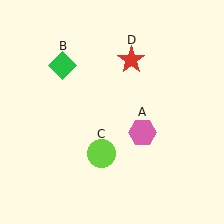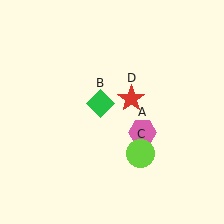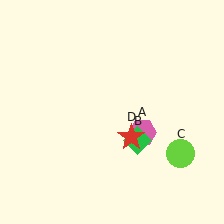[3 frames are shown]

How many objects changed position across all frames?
3 objects changed position: green diamond (object B), lime circle (object C), red star (object D).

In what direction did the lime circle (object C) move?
The lime circle (object C) moved right.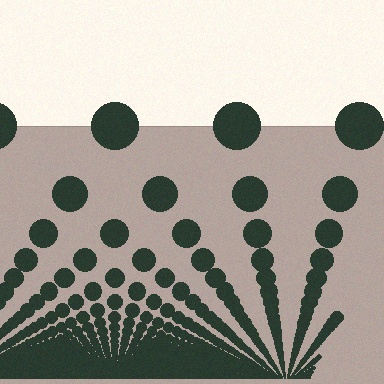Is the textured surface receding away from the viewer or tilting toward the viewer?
The surface appears to tilt toward the viewer. Texture elements get larger and sparser toward the top.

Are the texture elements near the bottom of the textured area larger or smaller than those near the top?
Smaller. The gradient is inverted — elements near the bottom are smaller and denser.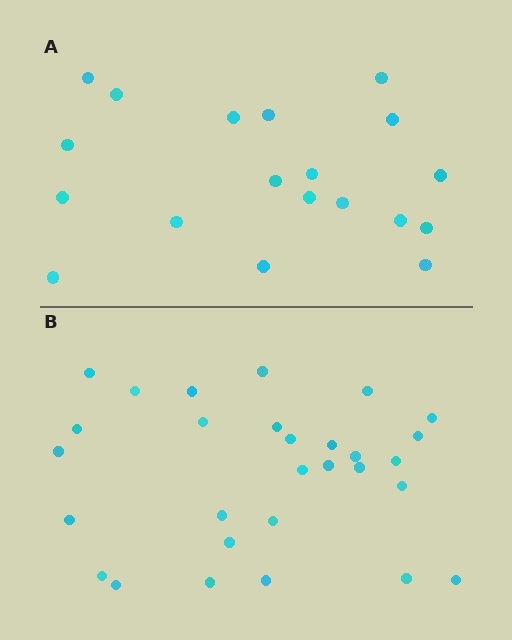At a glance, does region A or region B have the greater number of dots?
Region B (the bottom region) has more dots.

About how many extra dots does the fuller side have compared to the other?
Region B has roughly 10 or so more dots than region A.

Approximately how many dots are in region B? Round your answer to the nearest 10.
About 30 dots. (The exact count is 29, which rounds to 30.)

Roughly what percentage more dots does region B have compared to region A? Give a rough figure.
About 55% more.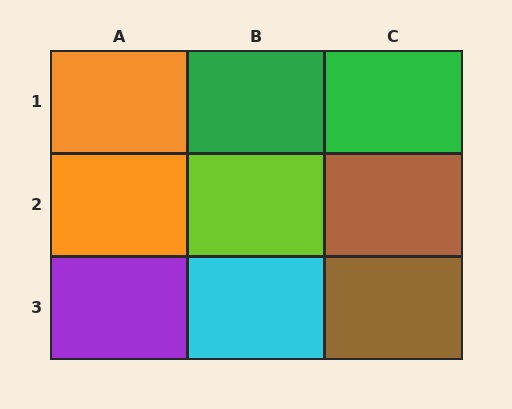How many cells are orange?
2 cells are orange.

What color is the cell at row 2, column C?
Brown.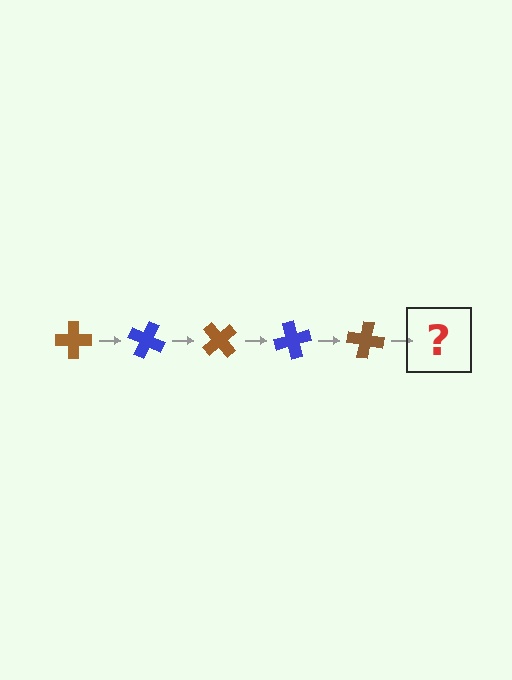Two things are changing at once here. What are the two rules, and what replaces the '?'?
The two rules are that it rotates 25 degrees each step and the color cycles through brown and blue. The '?' should be a blue cross, rotated 125 degrees from the start.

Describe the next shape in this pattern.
It should be a blue cross, rotated 125 degrees from the start.